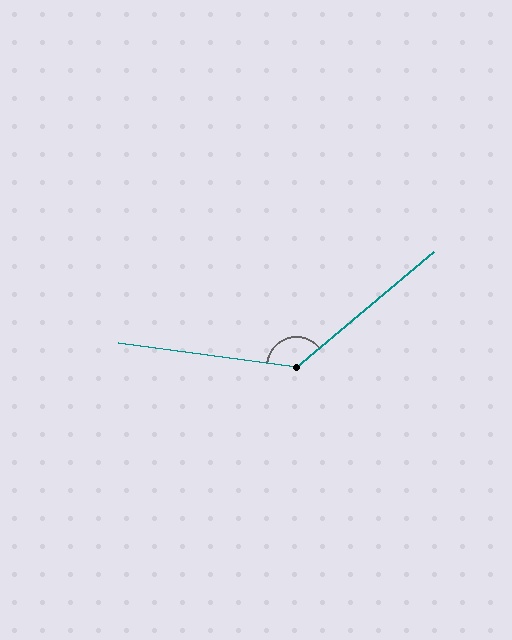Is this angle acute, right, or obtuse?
It is obtuse.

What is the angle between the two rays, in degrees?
Approximately 132 degrees.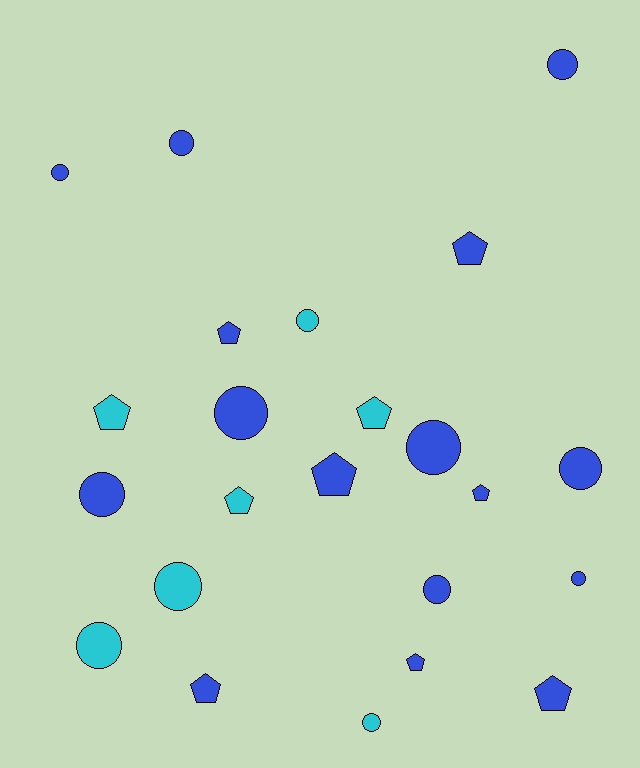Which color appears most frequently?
Blue, with 16 objects.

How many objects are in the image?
There are 23 objects.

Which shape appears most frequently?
Circle, with 13 objects.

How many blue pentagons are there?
There are 7 blue pentagons.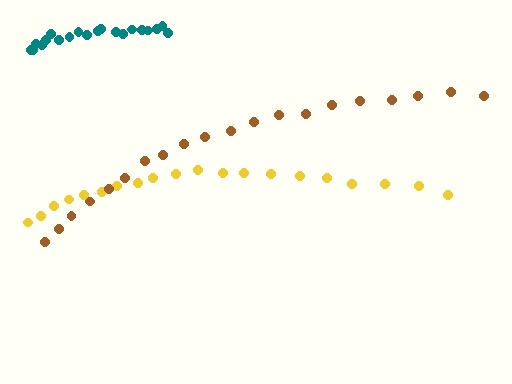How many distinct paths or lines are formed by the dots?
There are 3 distinct paths.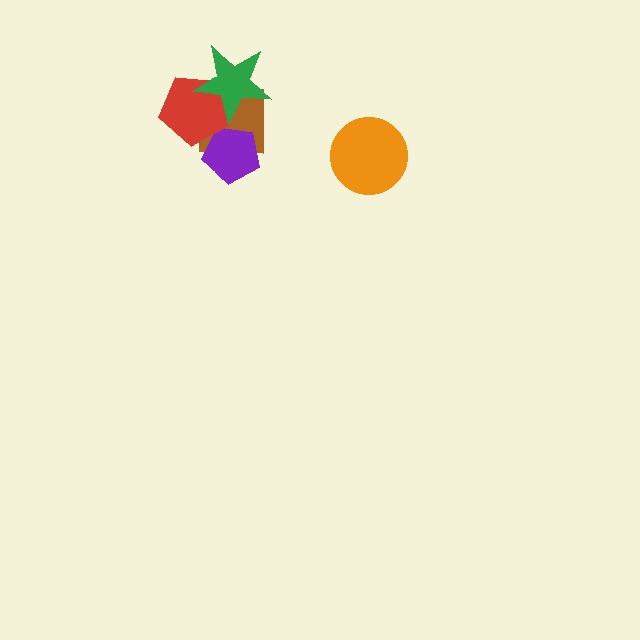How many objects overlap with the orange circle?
0 objects overlap with the orange circle.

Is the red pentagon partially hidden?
Yes, it is partially covered by another shape.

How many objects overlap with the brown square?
3 objects overlap with the brown square.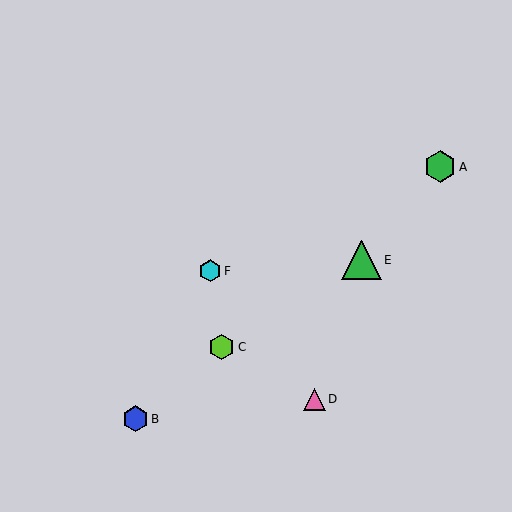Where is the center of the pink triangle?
The center of the pink triangle is at (314, 399).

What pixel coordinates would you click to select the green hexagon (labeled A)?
Click at (440, 167) to select the green hexagon A.